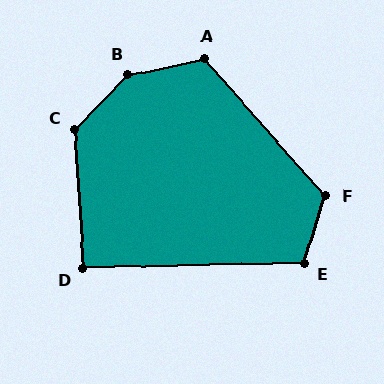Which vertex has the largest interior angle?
B, at approximately 146 degrees.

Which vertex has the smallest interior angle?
D, at approximately 92 degrees.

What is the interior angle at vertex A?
Approximately 120 degrees (obtuse).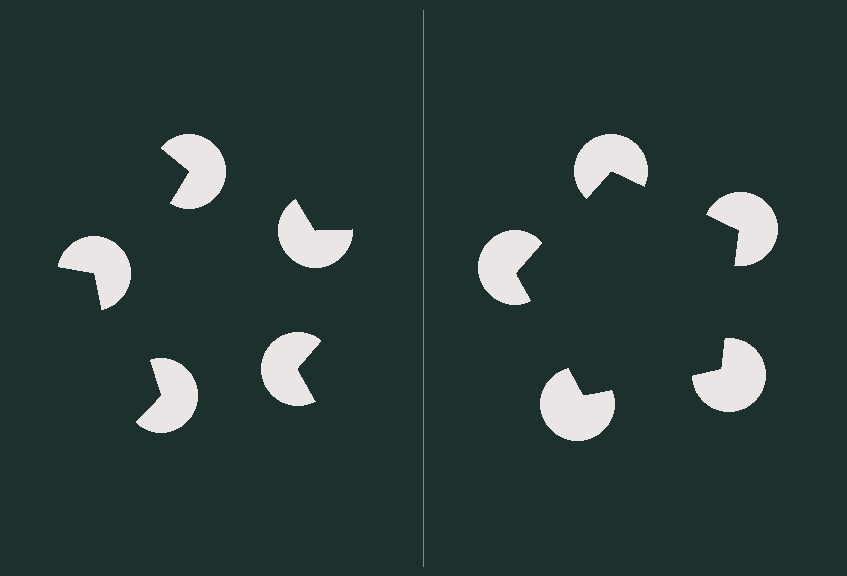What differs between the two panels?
The pac-man discs are positioned identically on both sides; only the wedge orientations differ. On the right they align to a pentagon; on the left they are misaligned.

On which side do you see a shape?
An illusory pentagon appears on the right side. On the left side the wedge cuts are rotated, so no coherent shape forms.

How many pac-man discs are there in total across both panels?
10 — 5 on each side.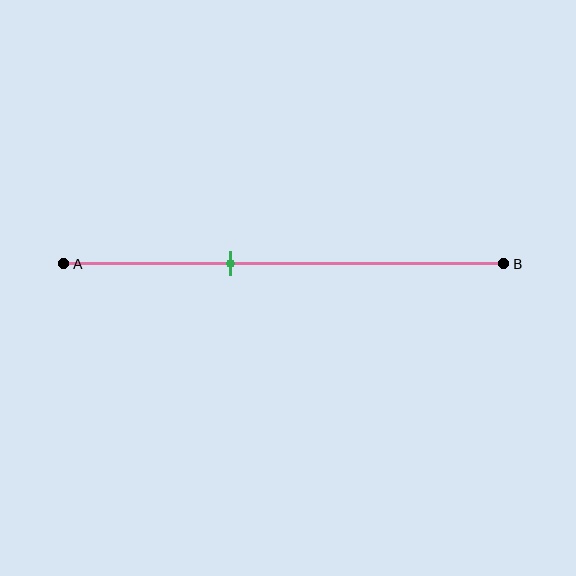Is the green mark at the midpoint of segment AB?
No, the mark is at about 40% from A, not at the 50% midpoint.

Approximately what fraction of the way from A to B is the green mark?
The green mark is approximately 40% of the way from A to B.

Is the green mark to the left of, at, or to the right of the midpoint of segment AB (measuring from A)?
The green mark is to the left of the midpoint of segment AB.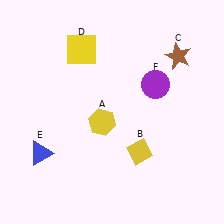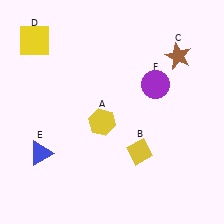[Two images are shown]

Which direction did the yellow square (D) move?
The yellow square (D) moved left.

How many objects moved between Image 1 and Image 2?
1 object moved between the two images.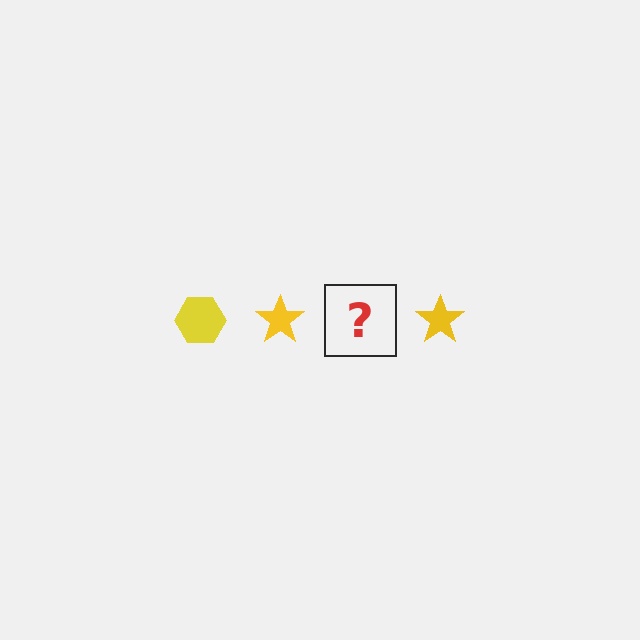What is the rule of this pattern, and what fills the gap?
The rule is that the pattern cycles through hexagon, star shapes in yellow. The gap should be filled with a yellow hexagon.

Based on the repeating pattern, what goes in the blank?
The blank should be a yellow hexagon.